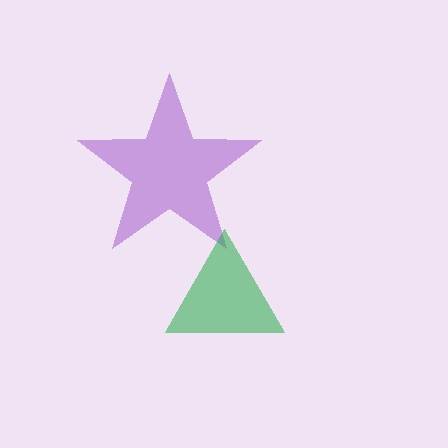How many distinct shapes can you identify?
There are 2 distinct shapes: a purple star, a green triangle.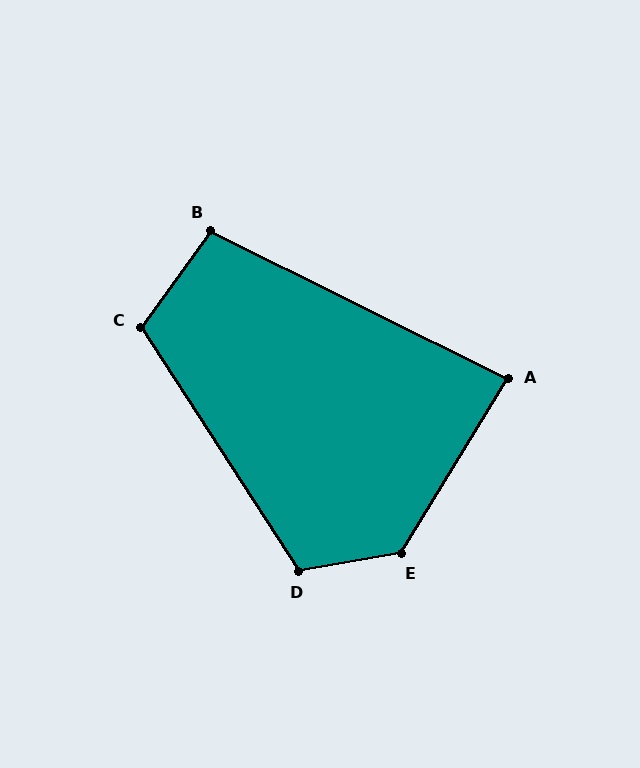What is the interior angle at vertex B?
Approximately 100 degrees (obtuse).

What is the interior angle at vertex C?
Approximately 111 degrees (obtuse).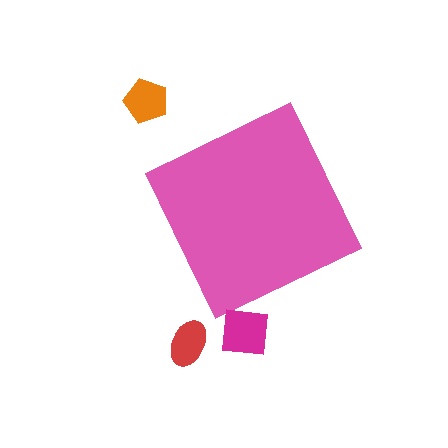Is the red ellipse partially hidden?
No, the red ellipse is fully visible.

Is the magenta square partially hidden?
No, the magenta square is fully visible.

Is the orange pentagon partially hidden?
No, the orange pentagon is fully visible.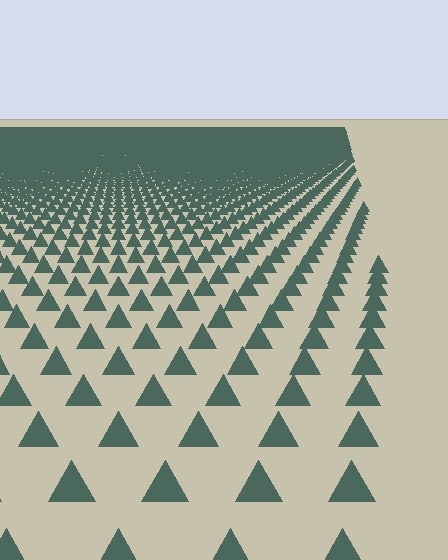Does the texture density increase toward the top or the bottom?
Density increases toward the top.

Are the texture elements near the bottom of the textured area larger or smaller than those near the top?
Larger. Near the bottom, elements are closer to the viewer and appear at a bigger on-screen size.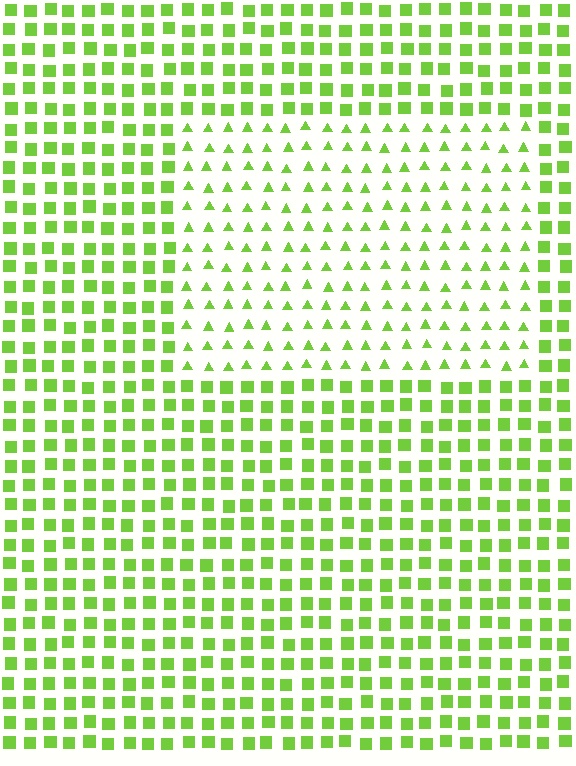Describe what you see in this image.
The image is filled with small lime elements arranged in a uniform grid. A rectangle-shaped region contains triangles, while the surrounding area contains squares. The boundary is defined purely by the change in element shape.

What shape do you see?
I see a rectangle.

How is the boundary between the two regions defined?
The boundary is defined by a change in element shape: triangles inside vs. squares outside. All elements share the same color and spacing.